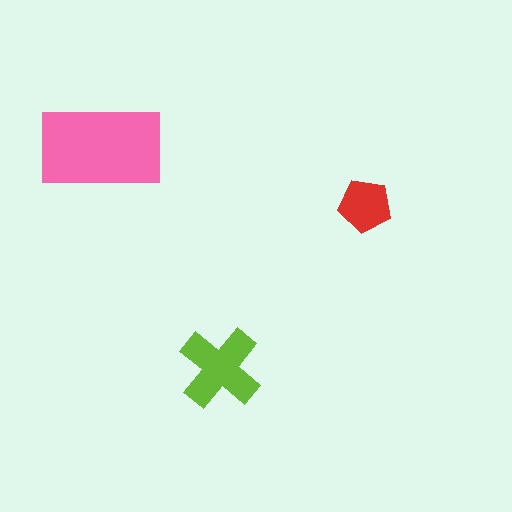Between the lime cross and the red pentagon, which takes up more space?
The lime cross.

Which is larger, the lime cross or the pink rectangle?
The pink rectangle.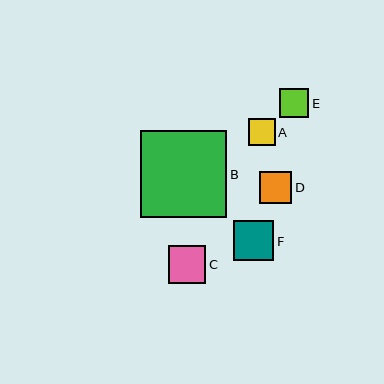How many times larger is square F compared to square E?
Square F is approximately 1.4 times the size of square E.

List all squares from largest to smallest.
From largest to smallest: B, F, C, D, E, A.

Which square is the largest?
Square B is the largest with a size of approximately 87 pixels.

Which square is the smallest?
Square A is the smallest with a size of approximately 27 pixels.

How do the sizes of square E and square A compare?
Square E and square A are approximately the same size.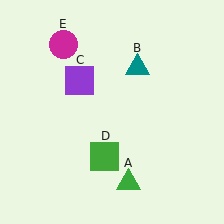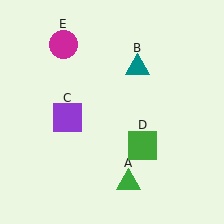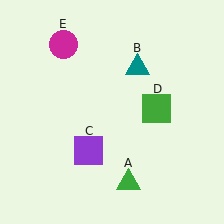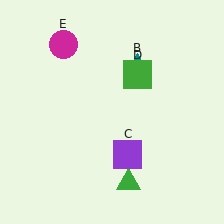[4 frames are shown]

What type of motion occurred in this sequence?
The purple square (object C), green square (object D) rotated counterclockwise around the center of the scene.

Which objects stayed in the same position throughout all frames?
Green triangle (object A) and teal triangle (object B) and magenta circle (object E) remained stationary.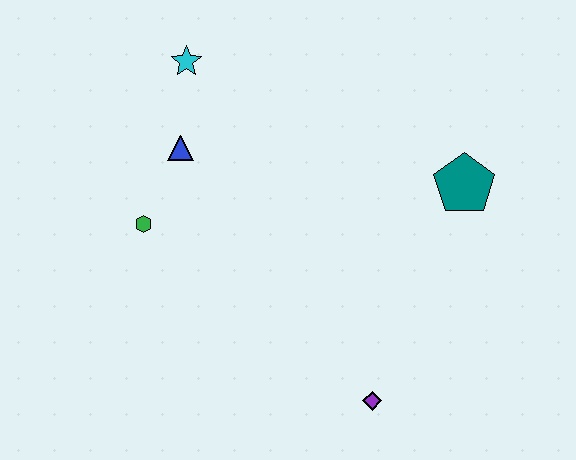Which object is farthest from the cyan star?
The purple diamond is farthest from the cyan star.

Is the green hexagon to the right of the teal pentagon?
No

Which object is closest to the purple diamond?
The teal pentagon is closest to the purple diamond.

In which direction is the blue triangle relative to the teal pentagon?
The blue triangle is to the left of the teal pentagon.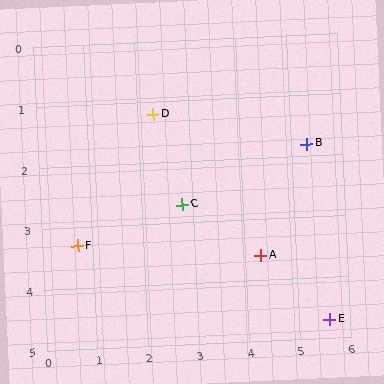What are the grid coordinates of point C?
Point C is at approximately (2.8, 2.7).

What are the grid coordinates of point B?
Point B is at approximately (5.3, 1.8).